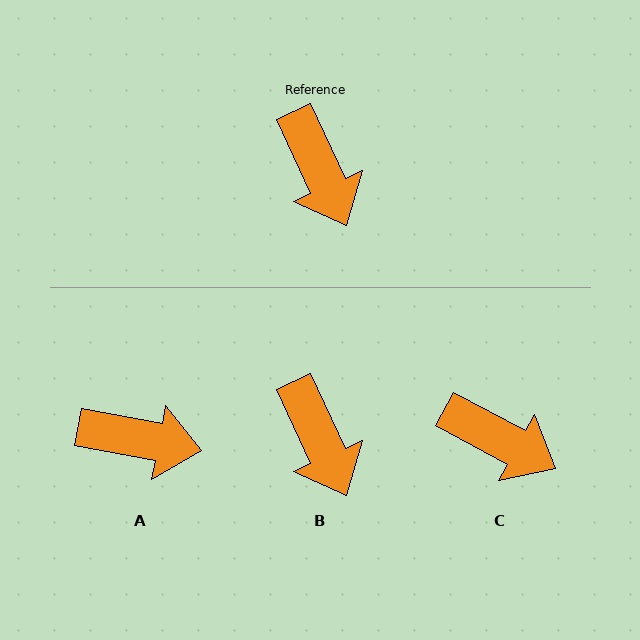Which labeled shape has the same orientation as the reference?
B.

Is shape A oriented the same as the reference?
No, it is off by about 55 degrees.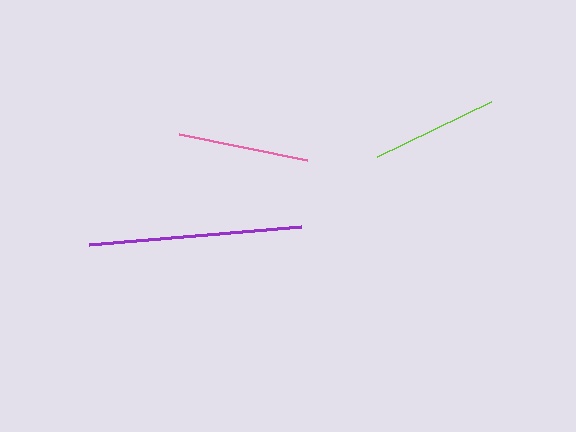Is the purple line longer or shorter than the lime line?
The purple line is longer than the lime line.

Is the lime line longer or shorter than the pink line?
The pink line is longer than the lime line.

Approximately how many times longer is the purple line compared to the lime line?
The purple line is approximately 1.7 times the length of the lime line.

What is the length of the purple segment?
The purple segment is approximately 213 pixels long.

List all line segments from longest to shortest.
From longest to shortest: purple, pink, lime.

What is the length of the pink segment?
The pink segment is approximately 130 pixels long.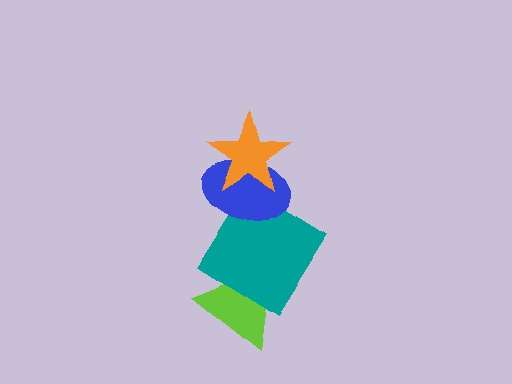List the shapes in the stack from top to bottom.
From top to bottom: the orange star, the blue ellipse, the teal diamond, the lime triangle.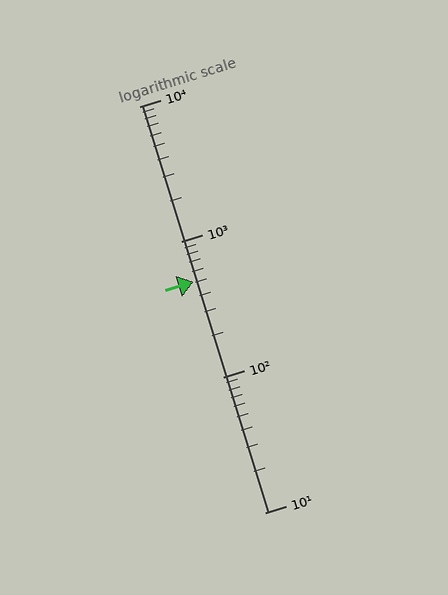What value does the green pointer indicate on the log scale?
The pointer indicates approximately 510.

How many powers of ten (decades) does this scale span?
The scale spans 3 decades, from 10 to 10000.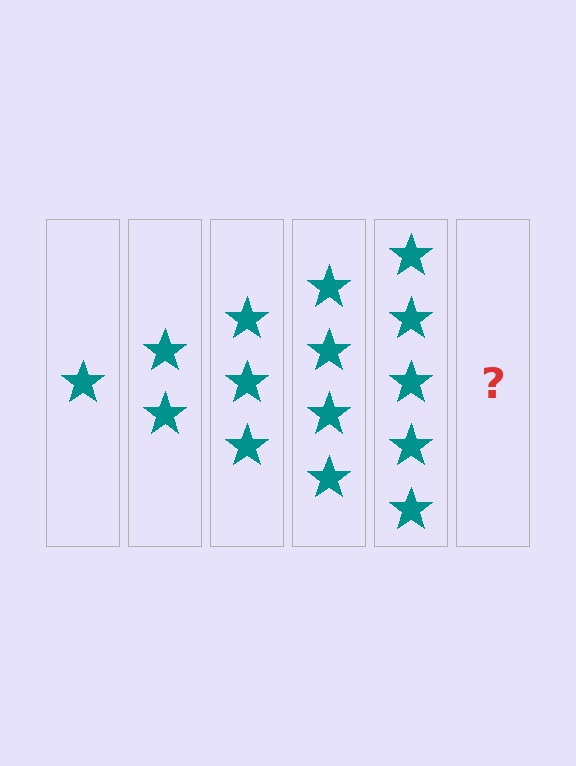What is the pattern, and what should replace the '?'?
The pattern is that each step adds one more star. The '?' should be 6 stars.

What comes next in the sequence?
The next element should be 6 stars.